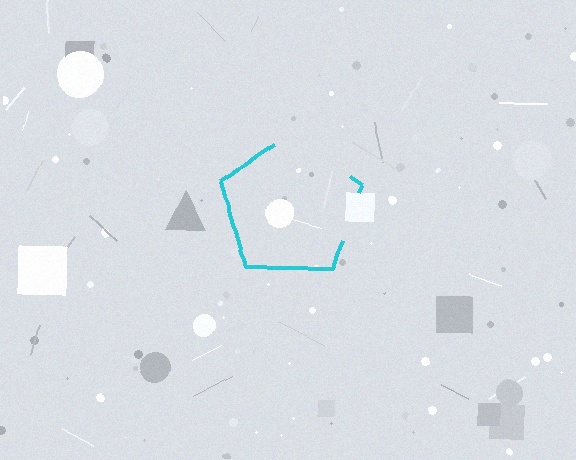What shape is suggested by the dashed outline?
The dashed outline suggests a pentagon.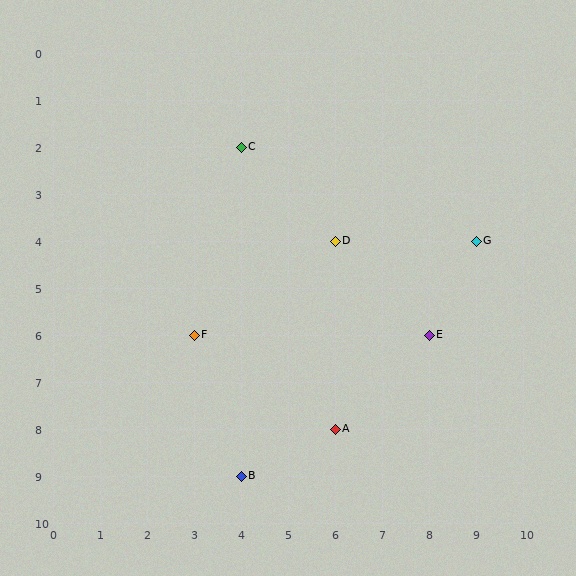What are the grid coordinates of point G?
Point G is at grid coordinates (9, 4).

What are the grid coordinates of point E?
Point E is at grid coordinates (8, 6).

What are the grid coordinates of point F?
Point F is at grid coordinates (3, 6).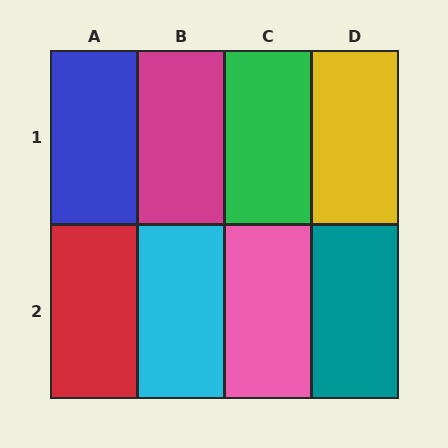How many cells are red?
1 cell is red.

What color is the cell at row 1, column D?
Yellow.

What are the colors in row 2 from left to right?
Red, cyan, pink, teal.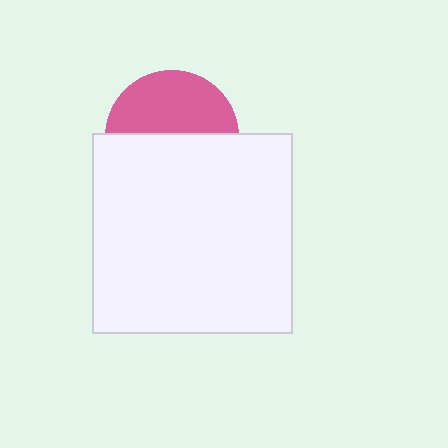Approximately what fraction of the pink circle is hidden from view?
Roughly 53% of the pink circle is hidden behind the white square.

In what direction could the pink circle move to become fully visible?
The pink circle could move up. That would shift it out from behind the white square entirely.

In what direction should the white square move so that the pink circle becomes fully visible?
The white square should move down. That is the shortest direction to clear the overlap and leave the pink circle fully visible.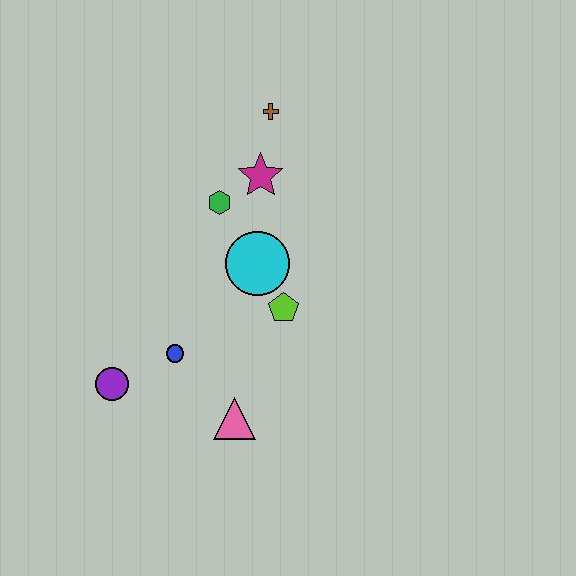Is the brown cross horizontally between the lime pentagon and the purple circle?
Yes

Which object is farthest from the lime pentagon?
The brown cross is farthest from the lime pentagon.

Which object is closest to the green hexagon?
The magenta star is closest to the green hexagon.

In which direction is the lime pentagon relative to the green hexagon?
The lime pentagon is below the green hexagon.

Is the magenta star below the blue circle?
No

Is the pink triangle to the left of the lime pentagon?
Yes